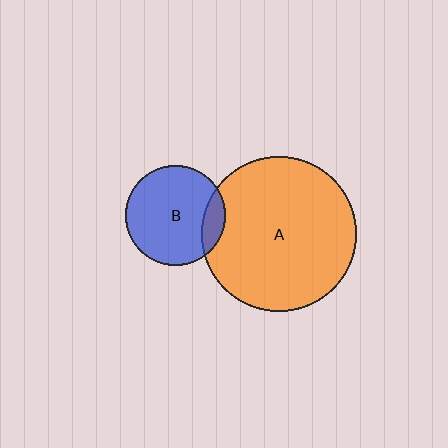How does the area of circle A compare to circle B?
Approximately 2.4 times.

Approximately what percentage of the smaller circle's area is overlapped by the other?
Approximately 15%.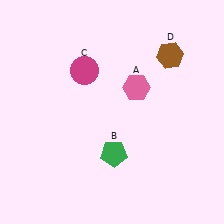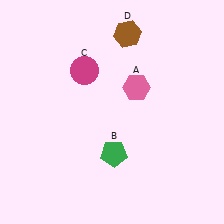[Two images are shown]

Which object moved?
The brown hexagon (D) moved left.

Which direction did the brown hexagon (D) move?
The brown hexagon (D) moved left.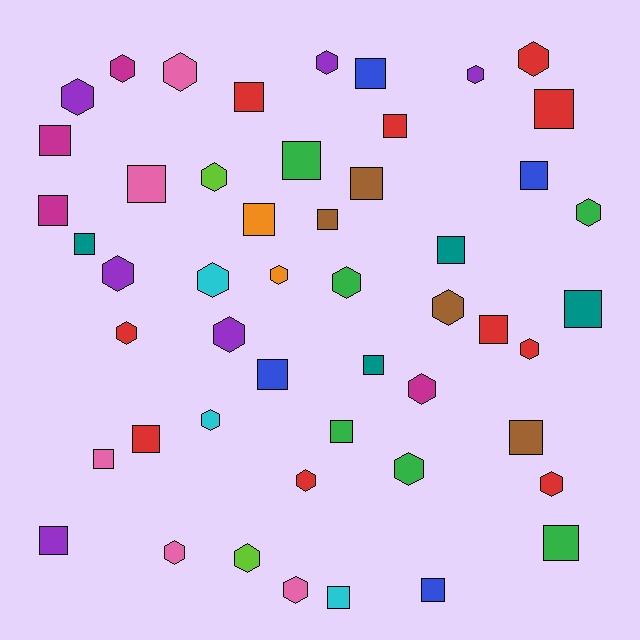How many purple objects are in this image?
There are 6 purple objects.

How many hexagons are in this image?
There are 24 hexagons.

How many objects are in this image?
There are 50 objects.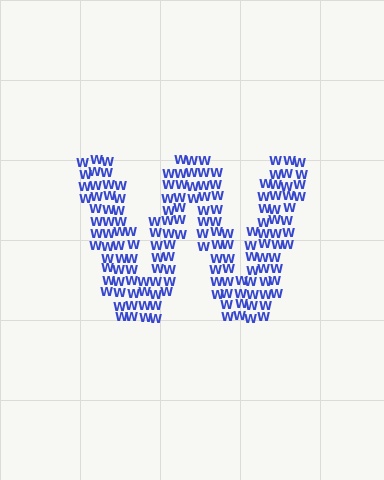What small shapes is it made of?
It is made of small letter W's.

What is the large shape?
The large shape is the letter W.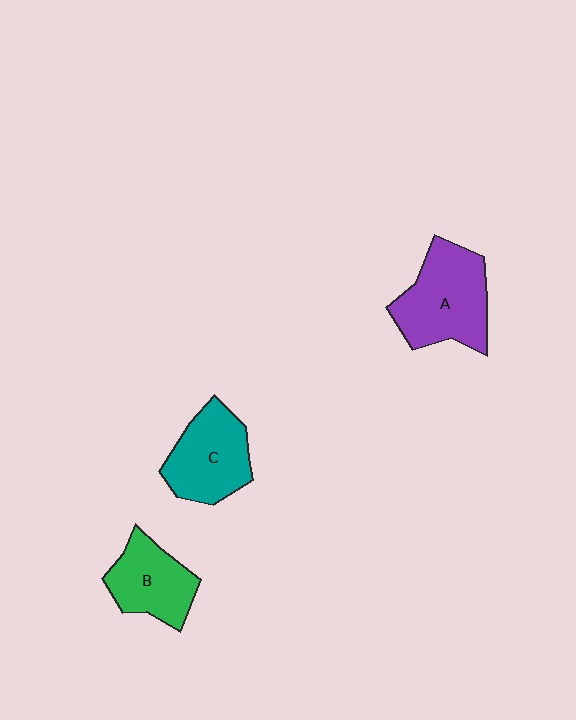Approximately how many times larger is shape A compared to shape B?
Approximately 1.4 times.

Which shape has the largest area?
Shape A (purple).